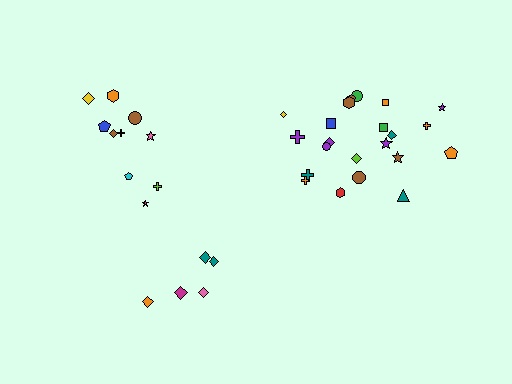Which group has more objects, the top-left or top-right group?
The top-right group.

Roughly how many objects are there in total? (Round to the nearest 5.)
Roughly 35 objects in total.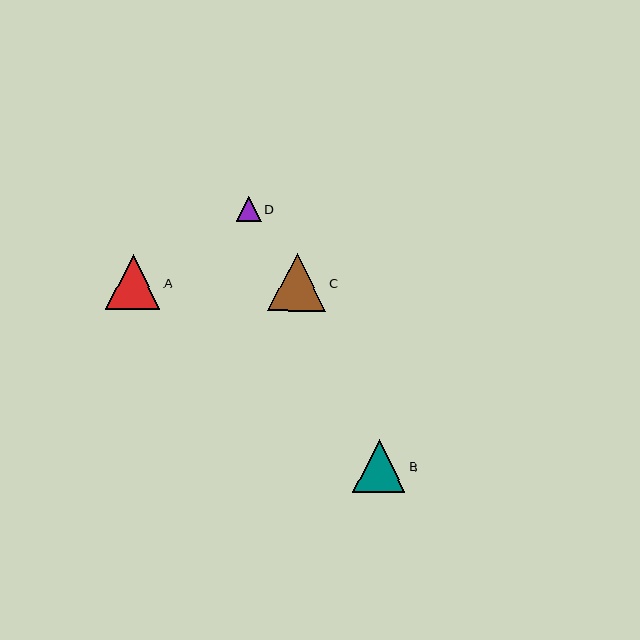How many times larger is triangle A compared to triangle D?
Triangle A is approximately 2.2 times the size of triangle D.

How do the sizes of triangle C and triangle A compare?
Triangle C and triangle A are approximately the same size.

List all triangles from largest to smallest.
From largest to smallest: C, A, B, D.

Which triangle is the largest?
Triangle C is the largest with a size of approximately 57 pixels.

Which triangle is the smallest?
Triangle D is the smallest with a size of approximately 25 pixels.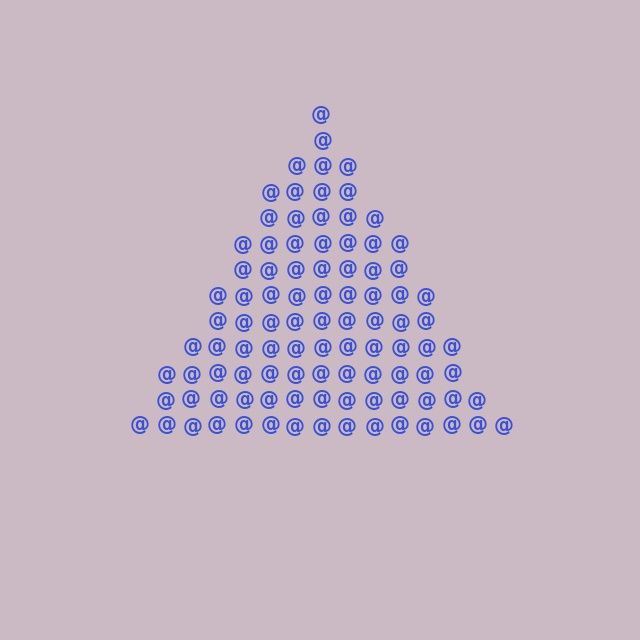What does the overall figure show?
The overall figure shows a triangle.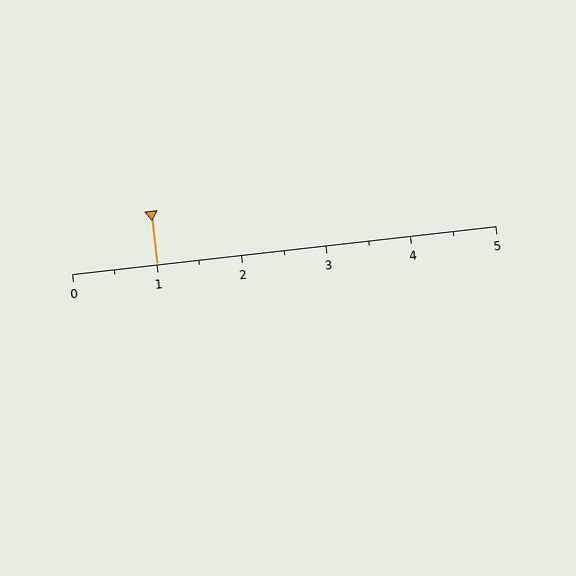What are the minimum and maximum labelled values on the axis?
The axis runs from 0 to 5.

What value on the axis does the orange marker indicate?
The marker indicates approximately 1.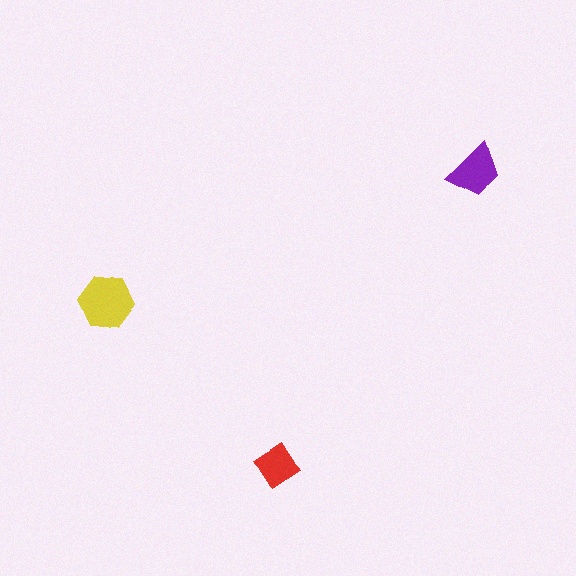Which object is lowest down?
The red diamond is bottommost.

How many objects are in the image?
There are 3 objects in the image.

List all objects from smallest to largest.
The red diamond, the purple trapezoid, the yellow hexagon.